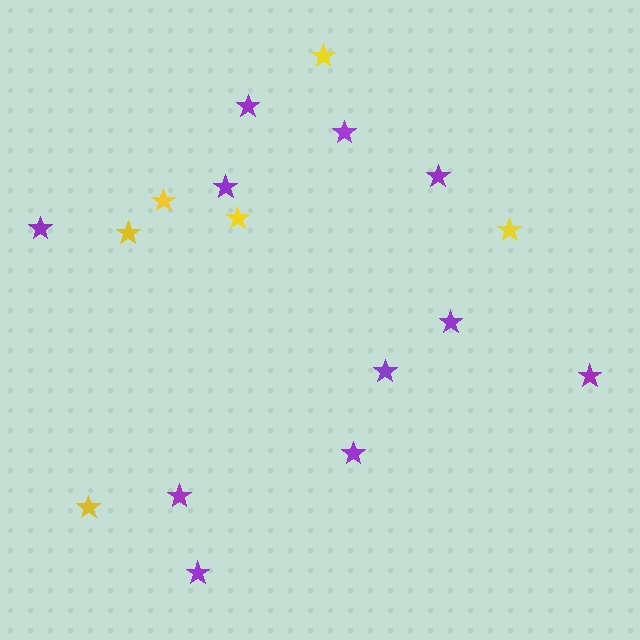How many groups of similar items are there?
There are 2 groups: one group of yellow stars (6) and one group of purple stars (11).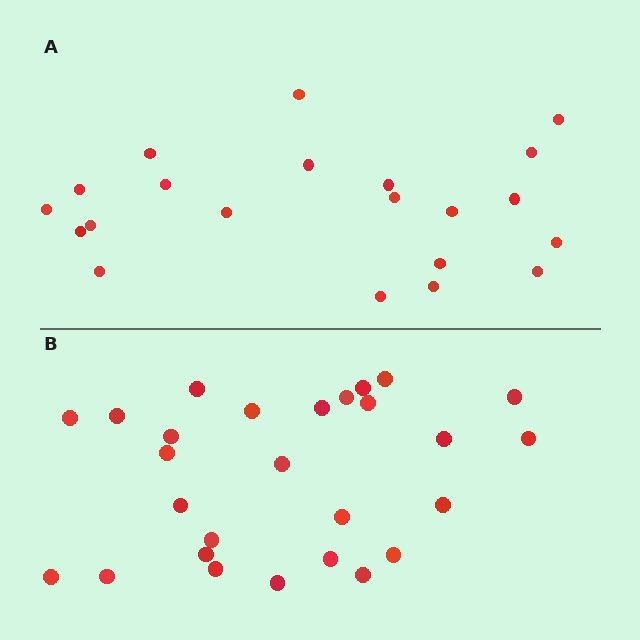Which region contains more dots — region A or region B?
Region B (the bottom region) has more dots.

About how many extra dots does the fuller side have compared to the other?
Region B has about 6 more dots than region A.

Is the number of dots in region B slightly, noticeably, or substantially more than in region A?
Region B has noticeably more, but not dramatically so. The ratio is roughly 1.3 to 1.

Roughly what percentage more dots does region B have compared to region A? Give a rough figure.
About 30% more.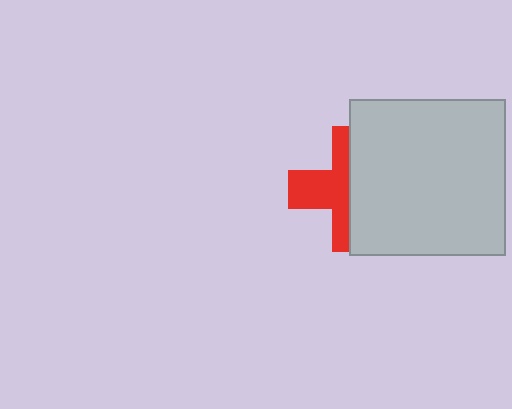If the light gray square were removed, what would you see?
You would see the complete red cross.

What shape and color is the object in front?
The object in front is a light gray square.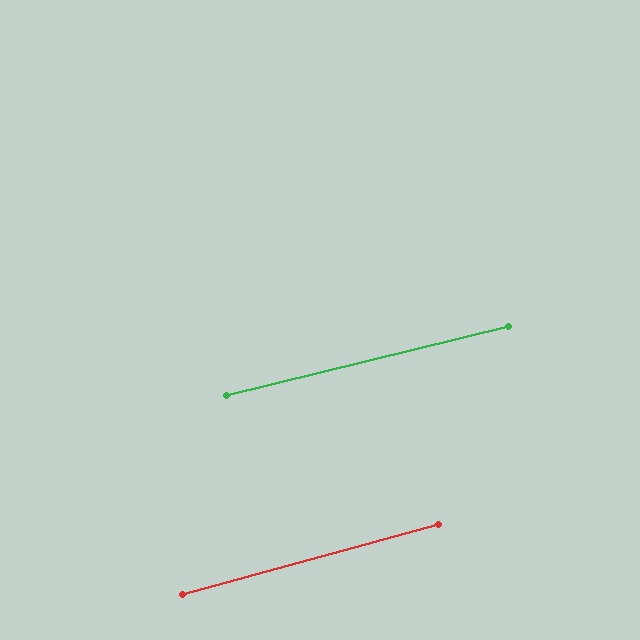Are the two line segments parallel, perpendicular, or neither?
Parallel — their directions differ by only 1.5°.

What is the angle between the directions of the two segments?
Approximately 2 degrees.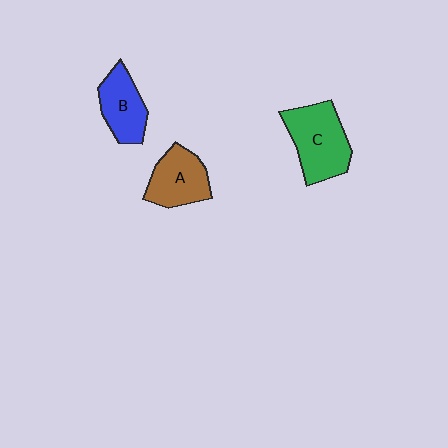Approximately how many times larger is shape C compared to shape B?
Approximately 1.4 times.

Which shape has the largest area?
Shape C (green).